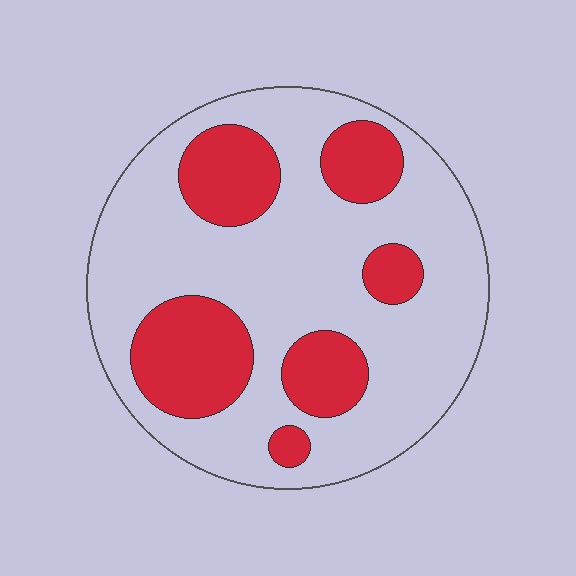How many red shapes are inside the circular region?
6.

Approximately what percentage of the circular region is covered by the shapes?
Approximately 30%.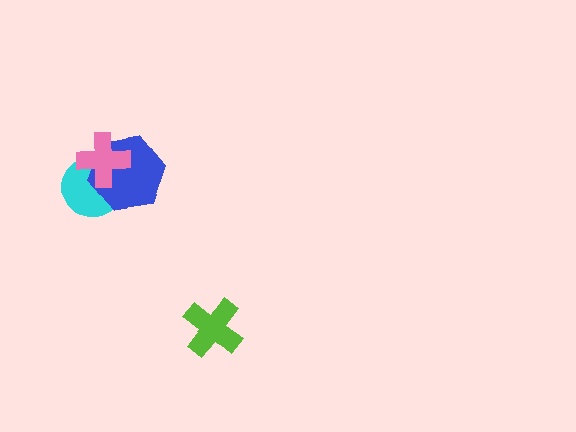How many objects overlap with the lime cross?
0 objects overlap with the lime cross.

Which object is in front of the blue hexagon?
The pink cross is in front of the blue hexagon.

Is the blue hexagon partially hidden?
Yes, it is partially covered by another shape.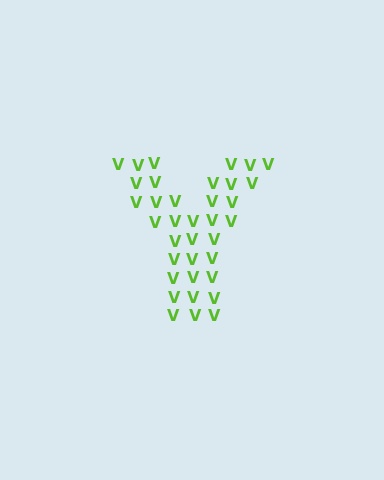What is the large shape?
The large shape is the letter Y.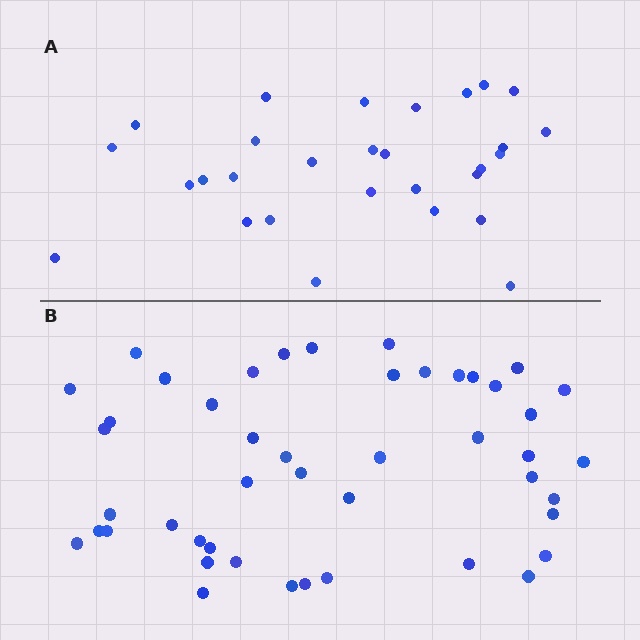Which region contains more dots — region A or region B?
Region B (the bottom region) has more dots.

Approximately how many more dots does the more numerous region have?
Region B has approximately 15 more dots than region A.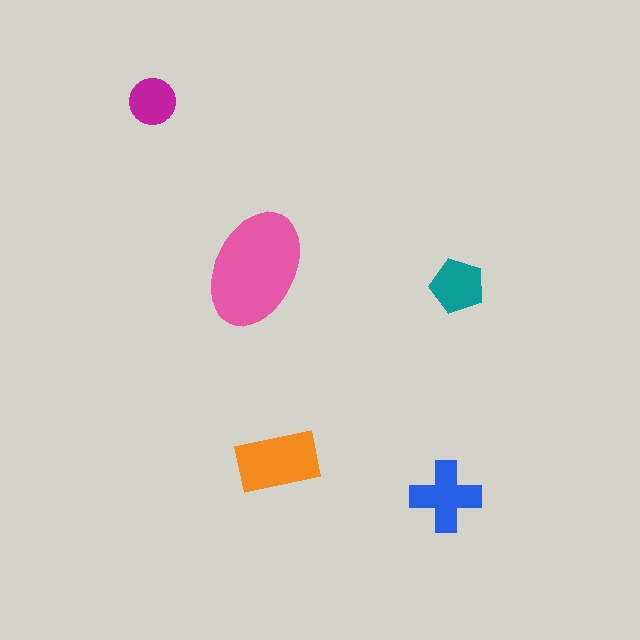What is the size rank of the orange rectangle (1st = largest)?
2nd.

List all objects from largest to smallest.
The pink ellipse, the orange rectangle, the blue cross, the teal pentagon, the magenta circle.